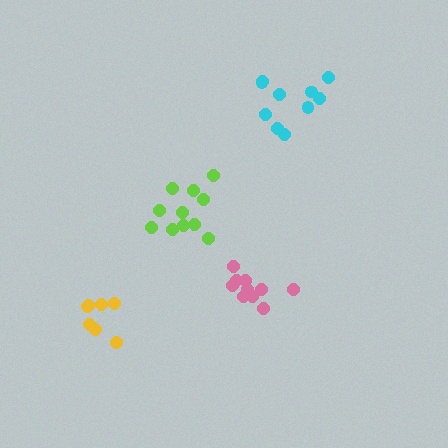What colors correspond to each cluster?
The clusters are colored: cyan, yellow, pink, lime.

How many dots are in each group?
Group 1: 10 dots, Group 2: 7 dots, Group 3: 10 dots, Group 4: 11 dots (38 total).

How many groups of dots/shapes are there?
There are 4 groups.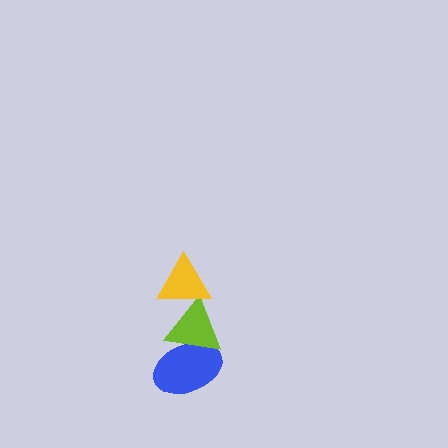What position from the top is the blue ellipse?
The blue ellipse is 3rd from the top.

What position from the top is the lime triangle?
The lime triangle is 2nd from the top.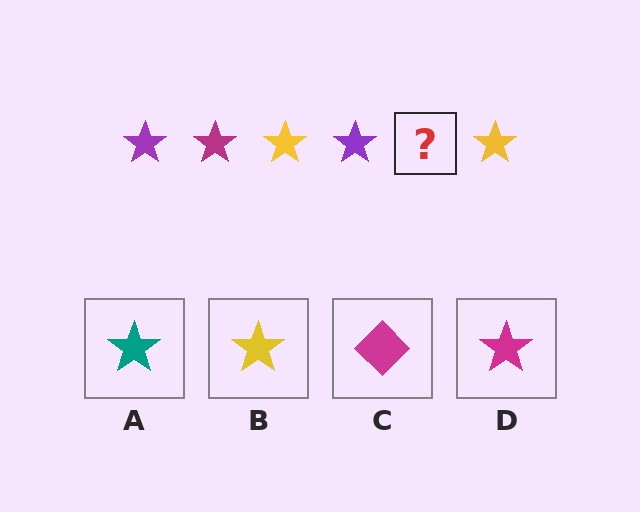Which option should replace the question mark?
Option D.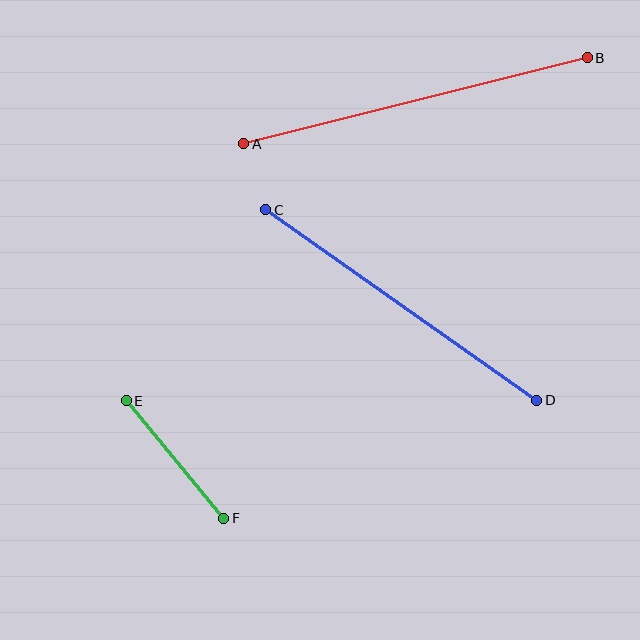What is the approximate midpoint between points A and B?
The midpoint is at approximately (416, 101) pixels.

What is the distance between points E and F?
The distance is approximately 152 pixels.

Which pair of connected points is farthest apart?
Points A and B are farthest apart.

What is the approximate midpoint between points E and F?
The midpoint is at approximately (175, 460) pixels.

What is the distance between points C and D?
The distance is approximately 331 pixels.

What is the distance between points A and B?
The distance is approximately 354 pixels.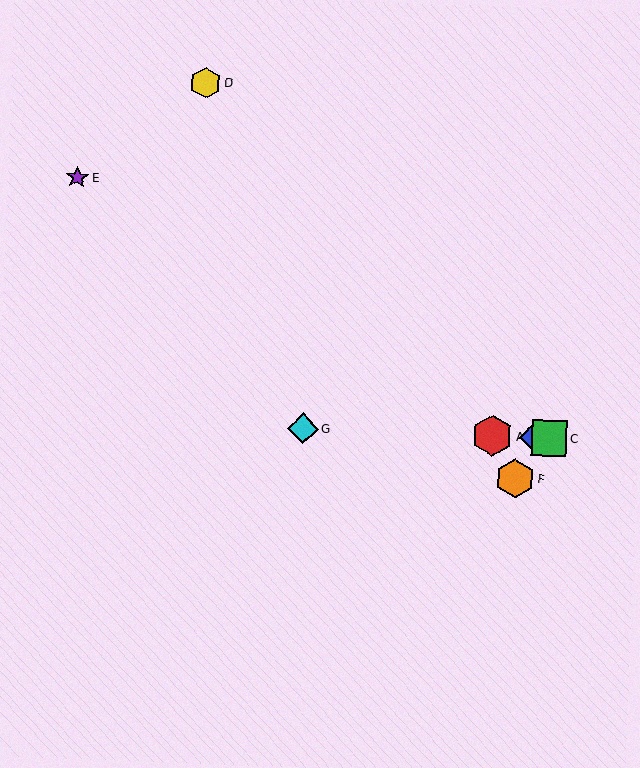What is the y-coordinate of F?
Object F is at y≈478.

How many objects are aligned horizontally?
4 objects (A, B, C, G) are aligned horizontally.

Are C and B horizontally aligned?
Yes, both are at y≈438.